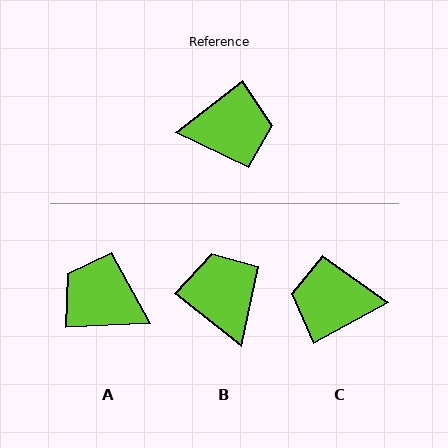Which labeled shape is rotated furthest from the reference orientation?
C, about 170 degrees away.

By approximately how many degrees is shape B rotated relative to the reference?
Approximately 103 degrees counter-clockwise.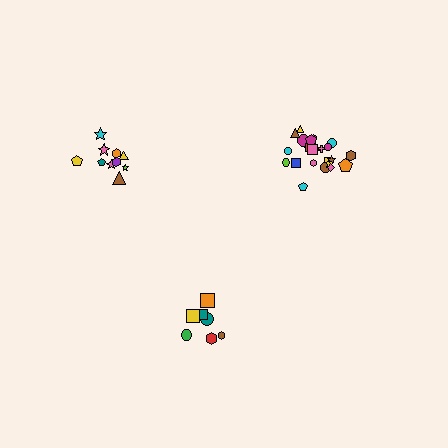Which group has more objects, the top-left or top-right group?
The top-right group.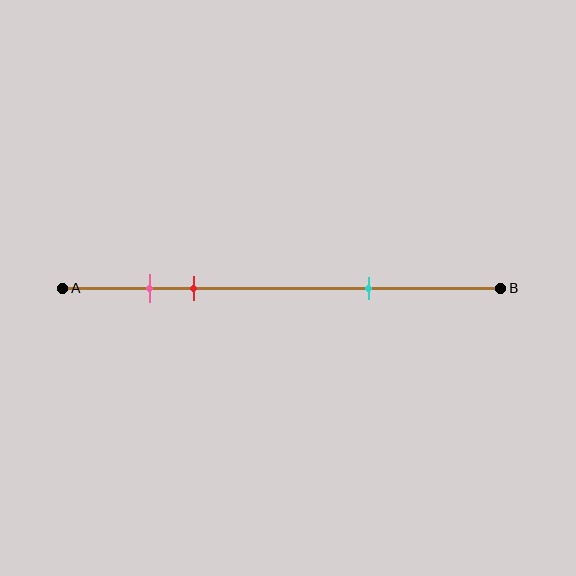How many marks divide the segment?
There are 3 marks dividing the segment.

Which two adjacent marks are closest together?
The pink and red marks are the closest adjacent pair.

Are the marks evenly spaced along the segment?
No, the marks are not evenly spaced.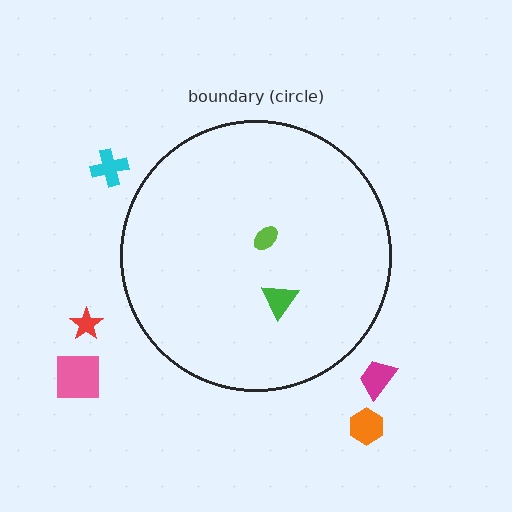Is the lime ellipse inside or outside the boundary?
Inside.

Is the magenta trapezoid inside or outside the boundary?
Outside.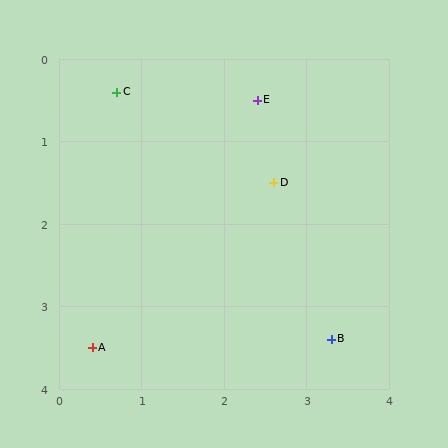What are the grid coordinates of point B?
Point B is at approximately (3.3, 3.4).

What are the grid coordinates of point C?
Point C is at approximately (0.7, 0.4).